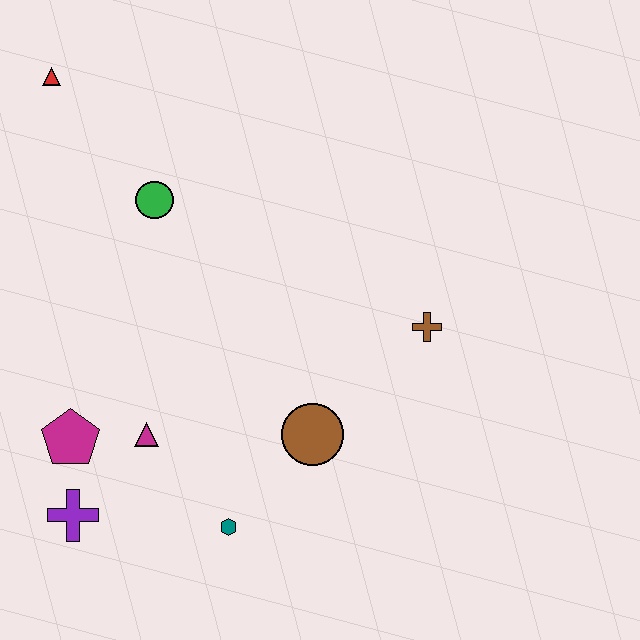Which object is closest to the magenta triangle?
The magenta pentagon is closest to the magenta triangle.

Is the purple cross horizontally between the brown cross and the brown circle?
No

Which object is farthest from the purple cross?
The red triangle is farthest from the purple cross.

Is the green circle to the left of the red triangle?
No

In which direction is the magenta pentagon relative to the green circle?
The magenta pentagon is below the green circle.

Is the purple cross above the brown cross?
No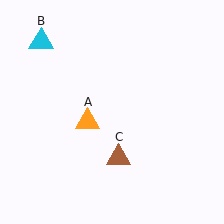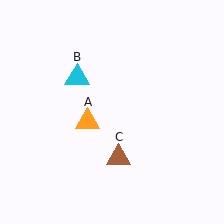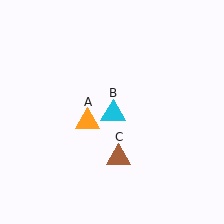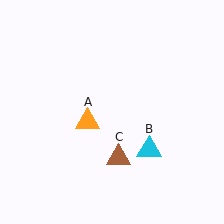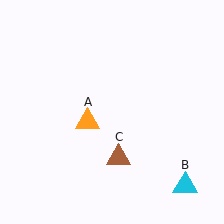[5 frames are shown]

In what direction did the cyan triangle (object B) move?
The cyan triangle (object B) moved down and to the right.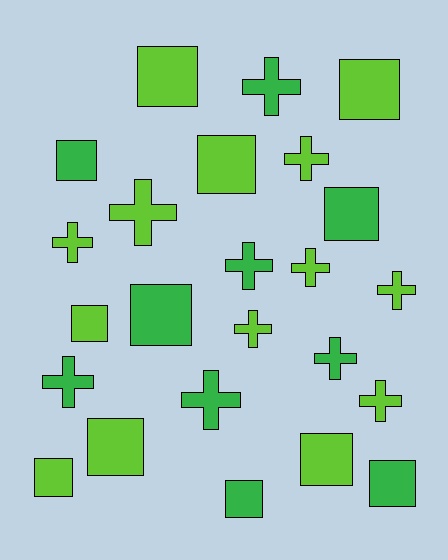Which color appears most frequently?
Lime, with 14 objects.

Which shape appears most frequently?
Square, with 12 objects.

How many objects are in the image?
There are 24 objects.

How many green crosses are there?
There are 5 green crosses.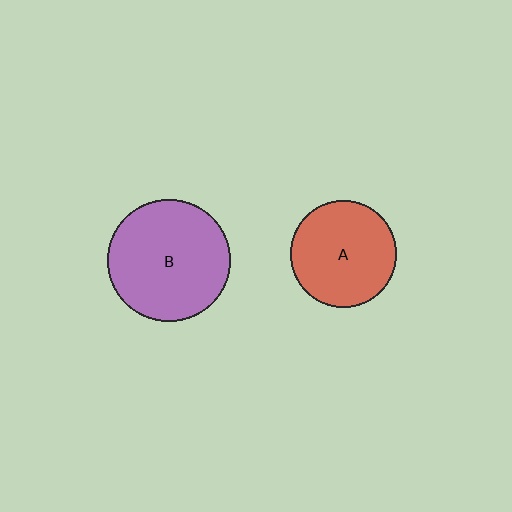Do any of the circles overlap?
No, none of the circles overlap.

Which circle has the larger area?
Circle B (purple).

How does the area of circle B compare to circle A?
Approximately 1.3 times.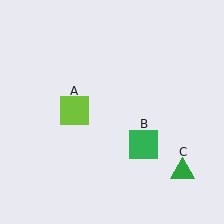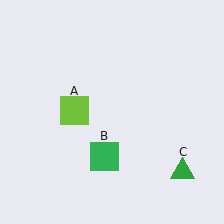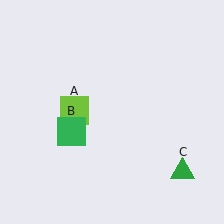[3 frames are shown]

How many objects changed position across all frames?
1 object changed position: green square (object B).